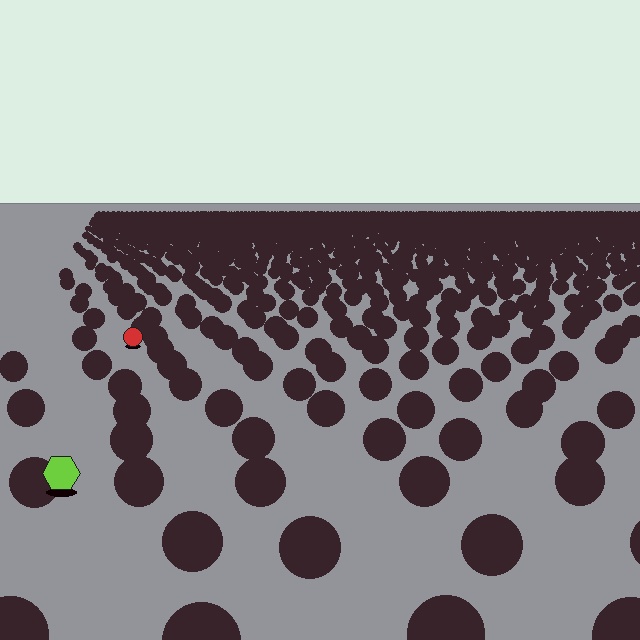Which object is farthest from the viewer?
The red circle is farthest from the viewer. It appears smaller and the ground texture around it is denser.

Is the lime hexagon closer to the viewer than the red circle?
Yes. The lime hexagon is closer — you can tell from the texture gradient: the ground texture is coarser near it.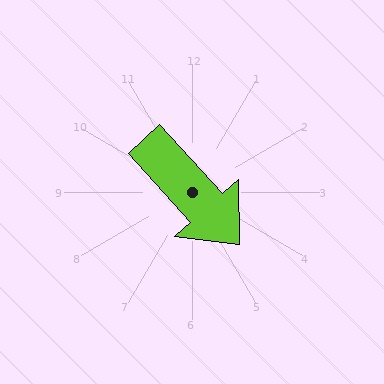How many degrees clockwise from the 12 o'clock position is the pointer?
Approximately 138 degrees.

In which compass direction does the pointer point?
Southeast.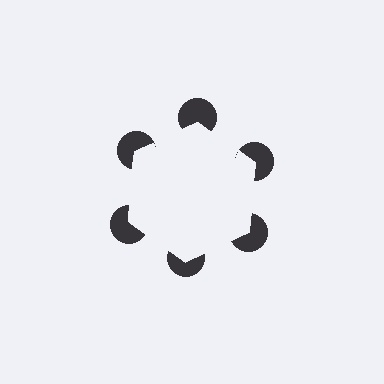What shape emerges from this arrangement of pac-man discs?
An illusory hexagon — its edges are inferred from the aligned wedge cuts in the pac-man discs, not physically drawn.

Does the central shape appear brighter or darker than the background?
It typically appears slightly brighter than the background, even though no actual brightness change is drawn.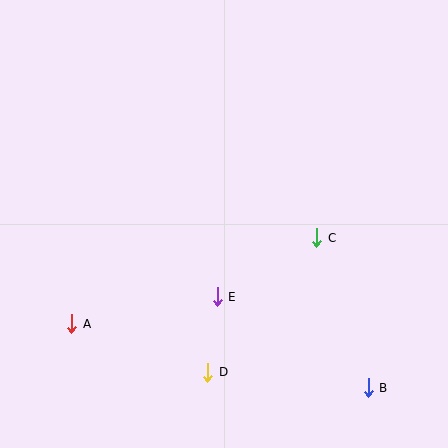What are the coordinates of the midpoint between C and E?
The midpoint between C and E is at (267, 267).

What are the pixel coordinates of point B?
Point B is at (368, 388).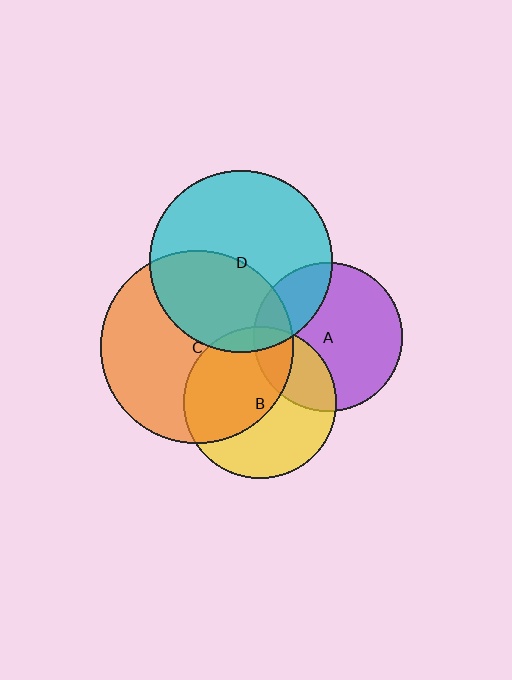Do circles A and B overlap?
Yes.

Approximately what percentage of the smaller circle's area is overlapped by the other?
Approximately 25%.